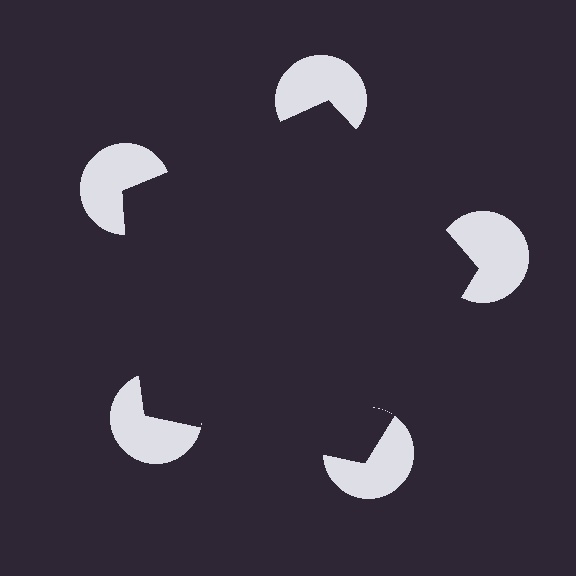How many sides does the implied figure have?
5 sides.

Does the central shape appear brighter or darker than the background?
It typically appears slightly darker than the background, even though no actual brightness change is drawn.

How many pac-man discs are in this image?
There are 5 — one at each vertex of the illusory pentagon.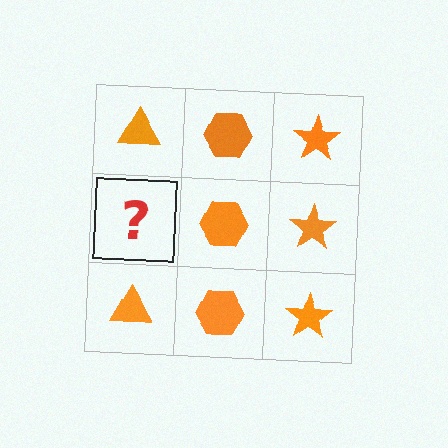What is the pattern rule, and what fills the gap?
The rule is that each column has a consistent shape. The gap should be filled with an orange triangle.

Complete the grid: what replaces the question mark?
The question mark should be replaced with an orange triangle.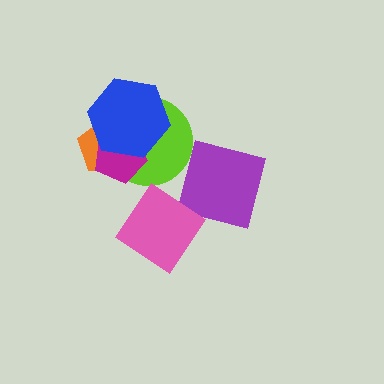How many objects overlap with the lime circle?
3 objects overlap with the lime circle.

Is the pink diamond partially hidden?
No, no other shape covers it.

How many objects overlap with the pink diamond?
0 objects overlap with the pink diamond.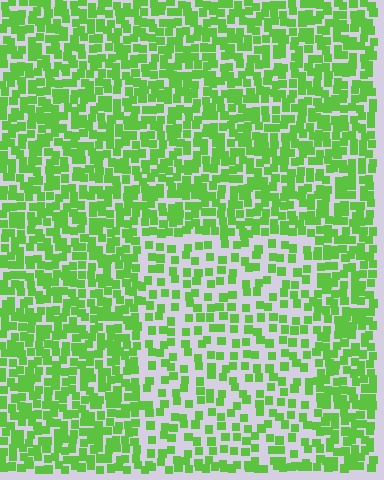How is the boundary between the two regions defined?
The boundary is defined by a change in element density (approximately 1.9x ratio). All elements are the same color, size, and shape.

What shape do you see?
I see a rectangle.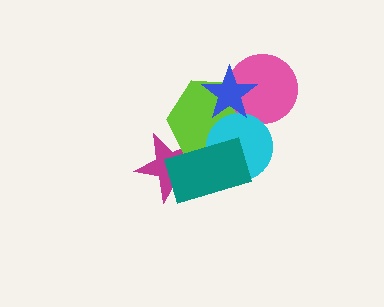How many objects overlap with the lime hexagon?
5 objects overlap with the lime hexagon.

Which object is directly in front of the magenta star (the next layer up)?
The lime hexagon is directly in front of the magenta star.